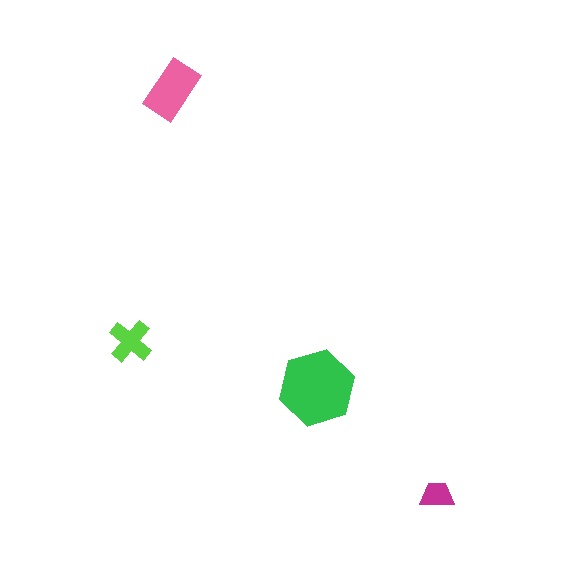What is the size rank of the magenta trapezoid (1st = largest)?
4th.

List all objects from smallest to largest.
The magenta trapezoid, the lime cross, the pink rectangle, the green hexagon.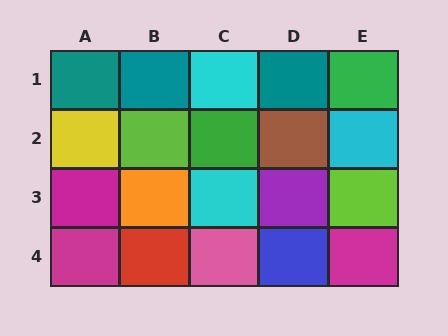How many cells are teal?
3 cells are teal.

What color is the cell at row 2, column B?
Lime.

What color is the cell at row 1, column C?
Cyan.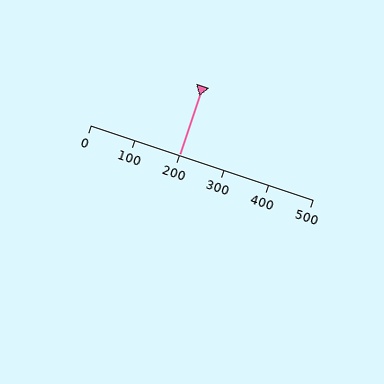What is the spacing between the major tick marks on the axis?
The major ticks are spaced 100 apart.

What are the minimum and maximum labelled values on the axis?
The axis runs from 0 to 500.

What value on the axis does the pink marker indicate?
The marker indicates approximately 200.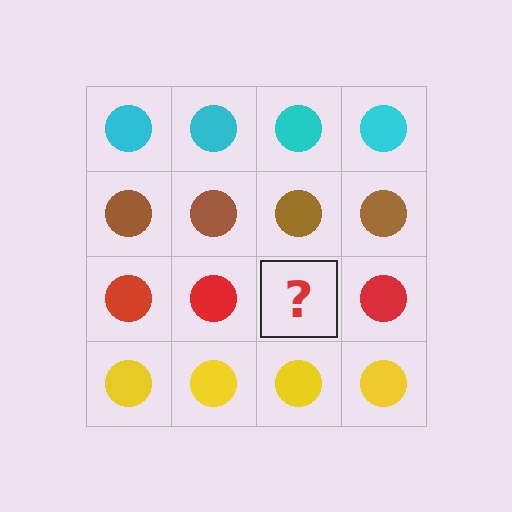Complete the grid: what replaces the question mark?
The question mark should be replaced with a red circle.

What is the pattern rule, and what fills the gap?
The rule is that each row has a consistent color. The gap should be filled with a red circle.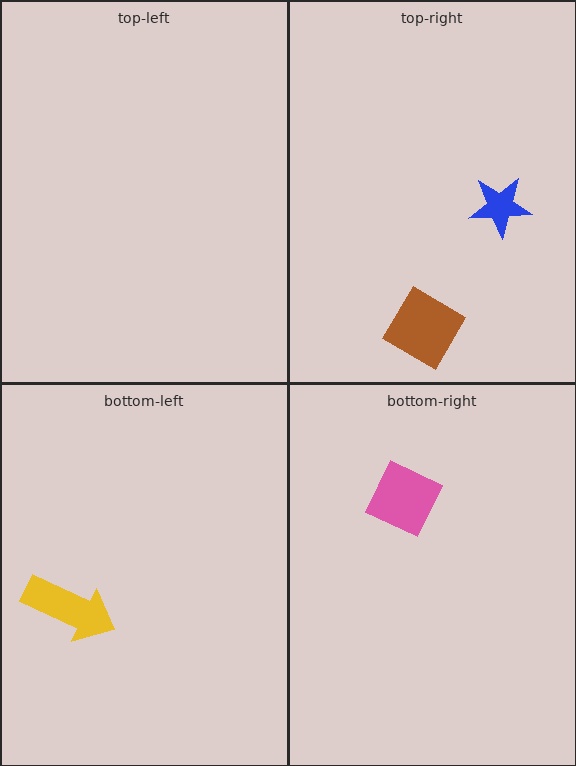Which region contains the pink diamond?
The bottom-right region.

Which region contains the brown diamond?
The top-right region.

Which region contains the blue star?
The top-right region.